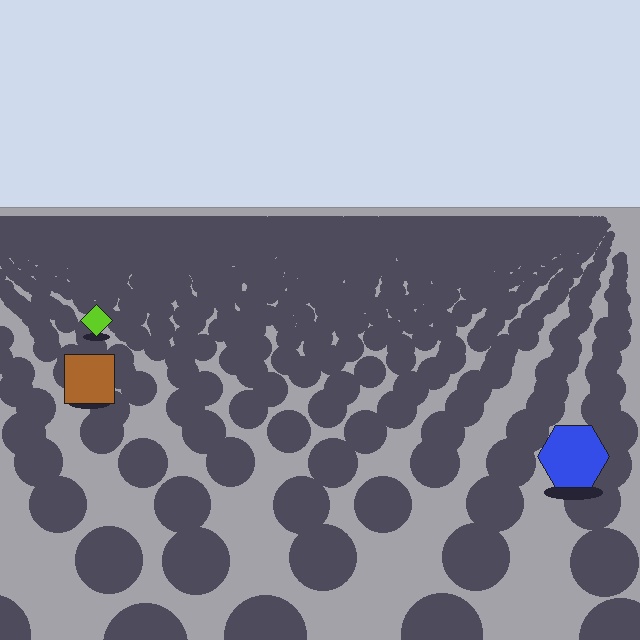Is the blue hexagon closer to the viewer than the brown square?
Yes. The blue hexagon is closer — you can tell from the texture gradient: the ground texture is coarser near it.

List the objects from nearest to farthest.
From nearest to farthest: the blue hexagon, the brown square, the lime diamond.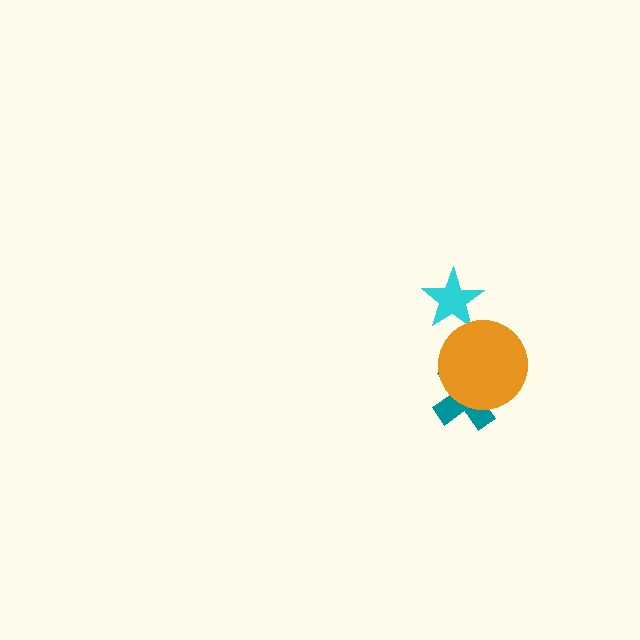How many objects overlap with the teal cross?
1 object overlaps with the teal cross.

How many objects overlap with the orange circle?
1 object overlaps with the orange circle.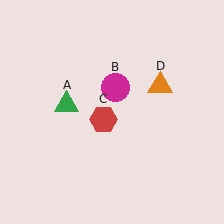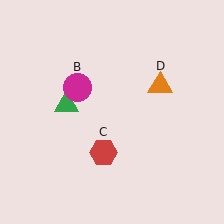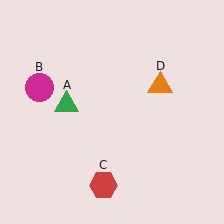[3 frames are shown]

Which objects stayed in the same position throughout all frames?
Green triangle (object A) and orange triangle (object D) remained stationary.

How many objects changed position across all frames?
2 objects changed position: magenta circle (object B), red hexagon (object C).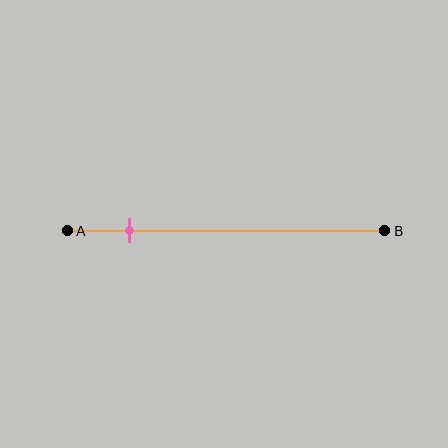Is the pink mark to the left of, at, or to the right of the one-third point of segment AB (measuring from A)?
The pink mark is to the left of the one-third point of segment AB.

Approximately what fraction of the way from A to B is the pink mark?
The pink mark is approximately 20% of the way from A to B.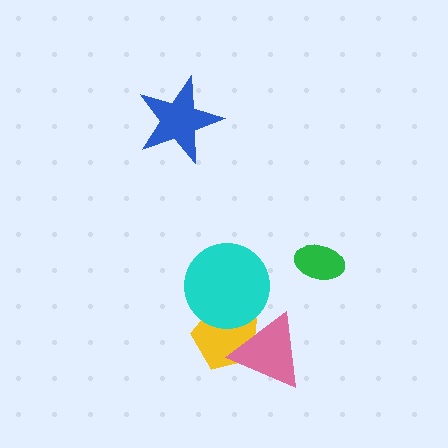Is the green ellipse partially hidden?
No, no other shape covers it.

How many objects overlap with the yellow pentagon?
2 objects overlap with the yellow pentagon.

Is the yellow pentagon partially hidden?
Yes, it is partially covered by another shape.